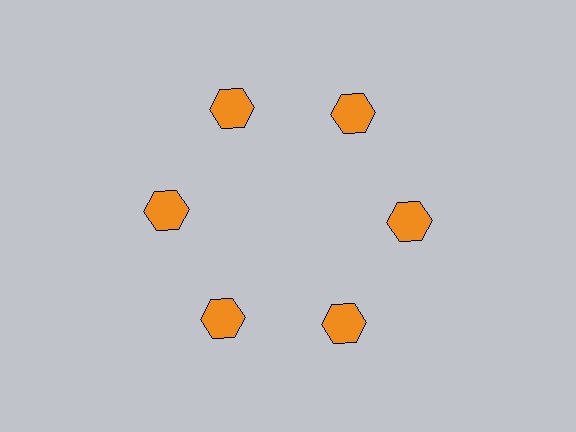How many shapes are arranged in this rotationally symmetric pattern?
There are 6 shapes, arranged in 6 groups of 1.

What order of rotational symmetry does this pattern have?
This pattern has 6-fold rotational symmetry.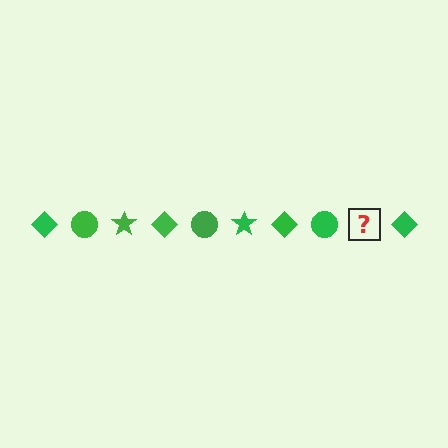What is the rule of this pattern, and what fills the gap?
The rule is that the pattern cycles through diamond, circle, star shapes in green. The gap should be filled with a green star.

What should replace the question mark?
The question mark should be replaced with a green star.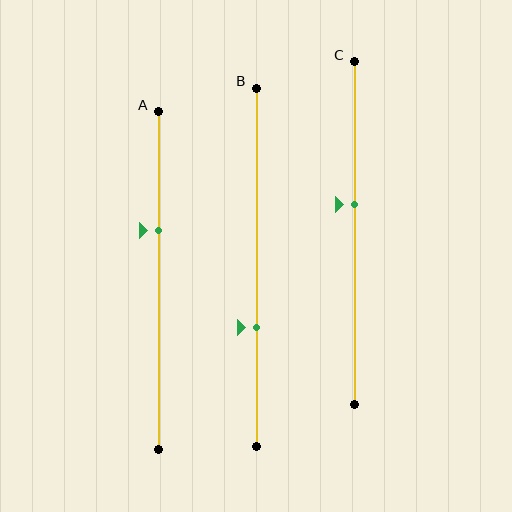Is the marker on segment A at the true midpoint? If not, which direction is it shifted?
No, the marker on segment A is shifted upward by about 15% of the segment length.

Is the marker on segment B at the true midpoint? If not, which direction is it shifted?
No, the marker on segment B is shifted downward by about 17% of the segment length.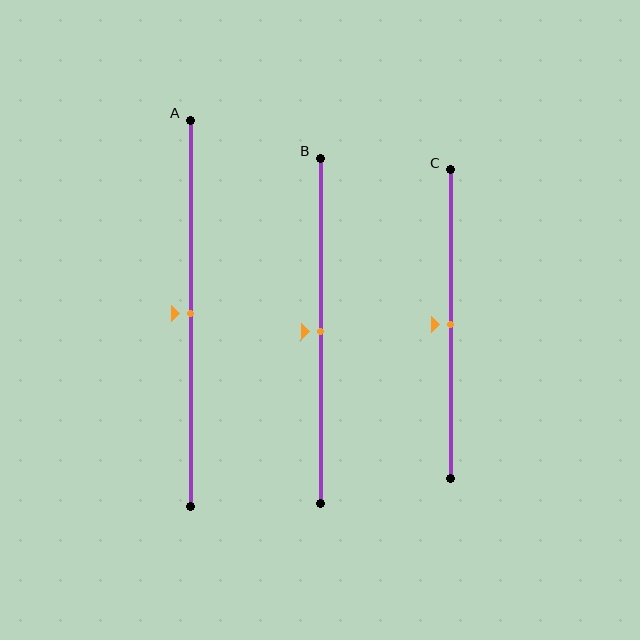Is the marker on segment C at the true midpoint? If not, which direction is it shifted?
Yes, the marker on segment C is at the true midpoint.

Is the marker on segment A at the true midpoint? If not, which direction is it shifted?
Yes, the marker on segment A is at the true midpoint.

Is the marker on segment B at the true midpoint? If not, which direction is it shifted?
Yes, the marker on segment B is at the true midpoint.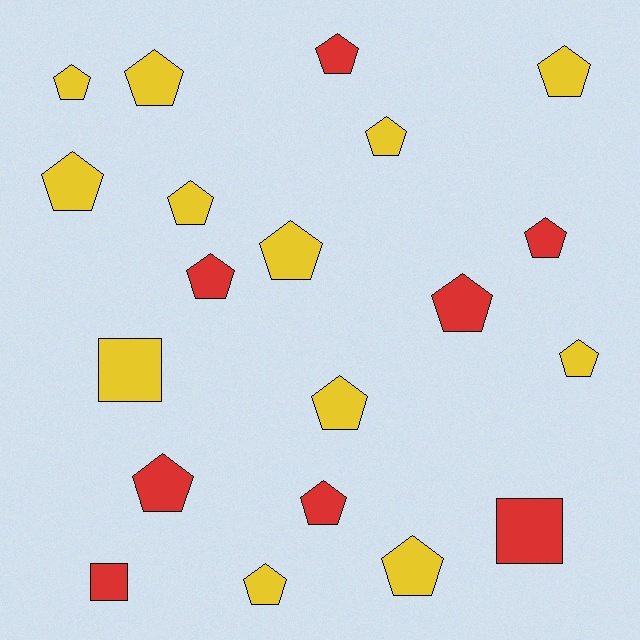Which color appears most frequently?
Yellow, with 12 objects.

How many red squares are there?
There are 2 red squares.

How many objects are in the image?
There are 20 objects.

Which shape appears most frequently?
Pentagon, with 17 objects.